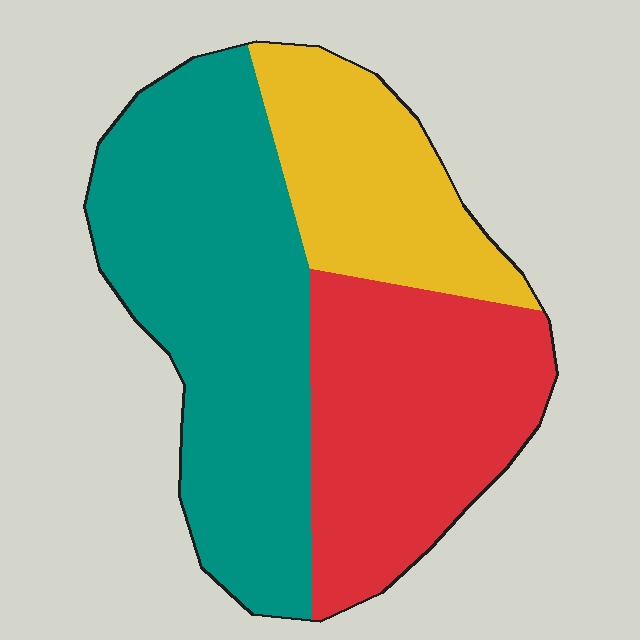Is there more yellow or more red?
Red.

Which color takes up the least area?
Yellow, at roughly 20%.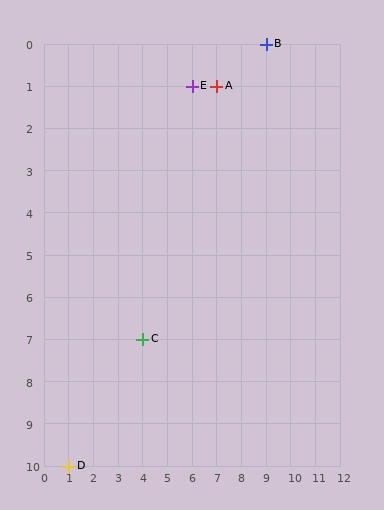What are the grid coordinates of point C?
Point C is at grid coordinates (4, 7).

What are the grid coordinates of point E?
Point E is at grid coordinates (6, 1).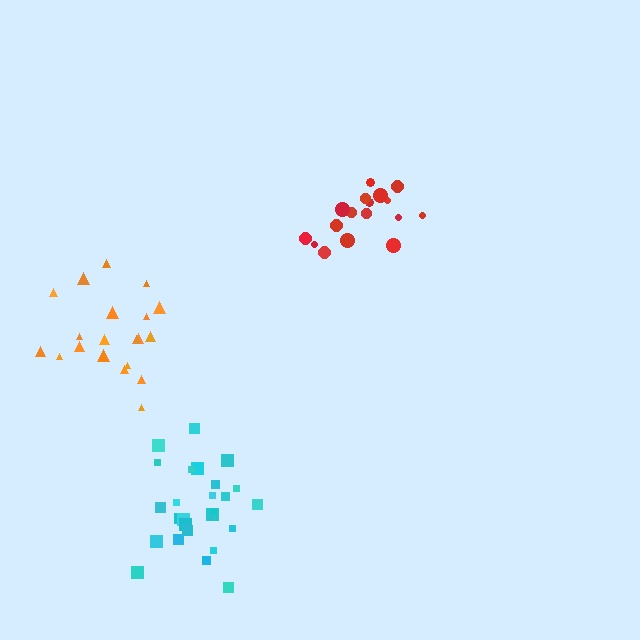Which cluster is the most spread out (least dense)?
Orange.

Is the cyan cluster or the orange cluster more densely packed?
Cyan.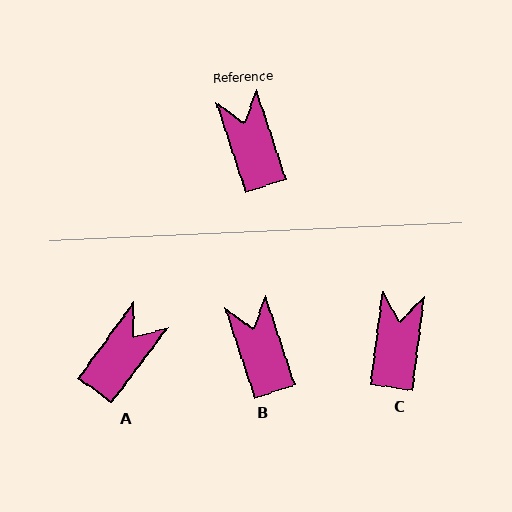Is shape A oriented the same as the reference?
No, it is off by about 55 degrees.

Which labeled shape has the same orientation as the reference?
B.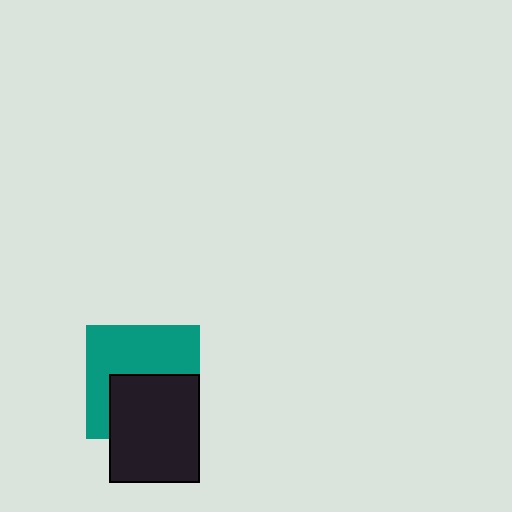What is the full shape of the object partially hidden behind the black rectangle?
The partially hidden object is a teal square.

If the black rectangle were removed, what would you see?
You would see the complete teal square.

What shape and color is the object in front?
The object in front is a black rectangle.